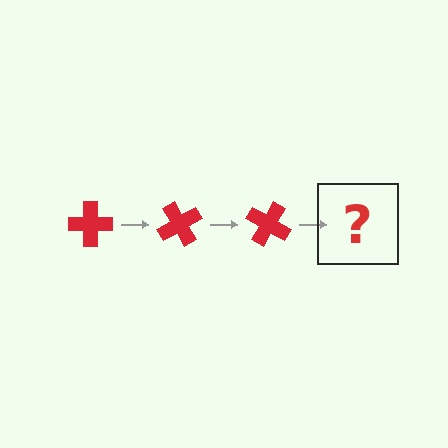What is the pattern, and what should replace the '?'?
The pattern is that the cross rotates 60 degrees each step. The '?' should be a red cross rotated 180 degrees.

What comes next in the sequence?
The next element should be a red cross rotated 180 degrees.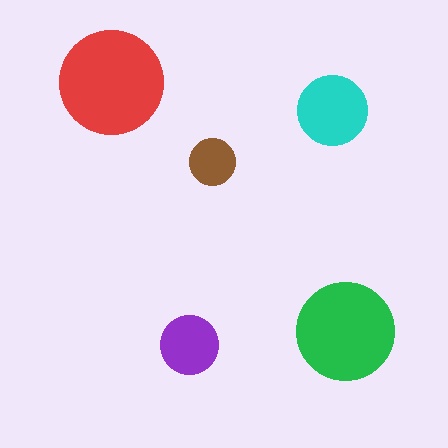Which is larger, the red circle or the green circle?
The red one.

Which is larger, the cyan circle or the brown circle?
The cyan one.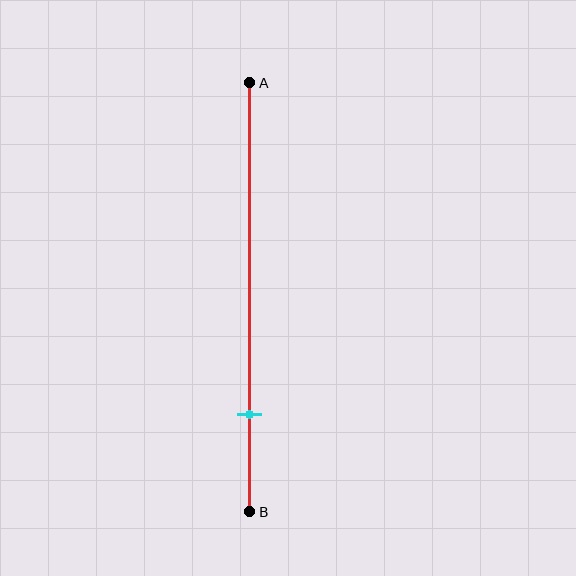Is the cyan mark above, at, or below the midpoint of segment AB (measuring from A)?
The cyan mark is below the midpoint of segment AB.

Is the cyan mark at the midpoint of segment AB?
No, the mark is at about 75% from A, not at the 50% midpoint.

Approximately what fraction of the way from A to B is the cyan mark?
The cyan mark is approximately 75% of the way from A to B.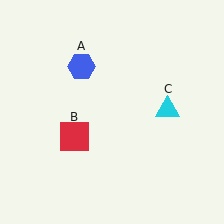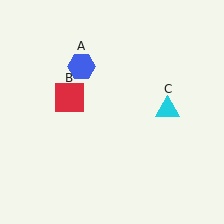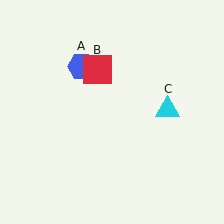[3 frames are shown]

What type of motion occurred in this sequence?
The red square (object B) rotated clockwise around the center of the scene.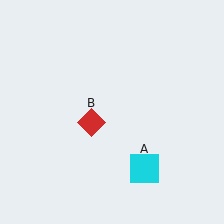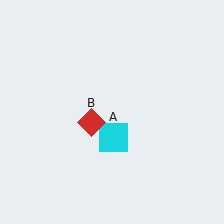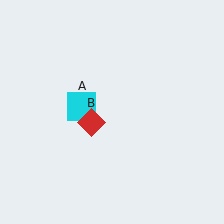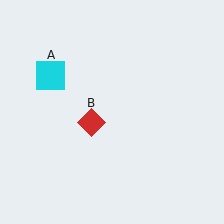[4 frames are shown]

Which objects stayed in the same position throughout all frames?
Red diamond (object B) remained stationary.